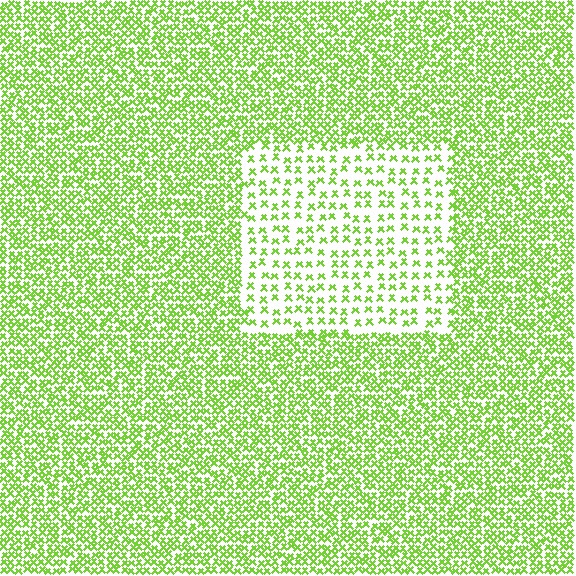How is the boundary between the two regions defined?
The boundary is defined by a change in element density (approximately 2.4x ratio). All elements are the same color, size, and shape.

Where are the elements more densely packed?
The elements are more densely packed outside the rectangle boundary.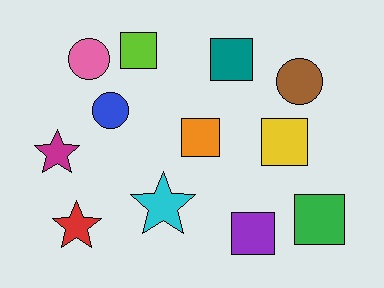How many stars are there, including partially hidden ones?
There are 3 stars.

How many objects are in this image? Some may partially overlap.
There are 12 objects.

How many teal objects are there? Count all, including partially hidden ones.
There is 1 teal object.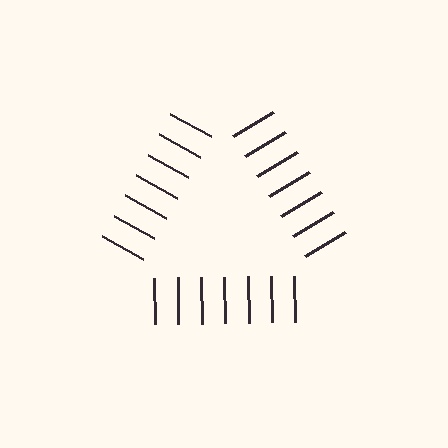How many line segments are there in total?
21 — 7 along each of the 3 edges.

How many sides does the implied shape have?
3 sides — the line-ends trace a triangle.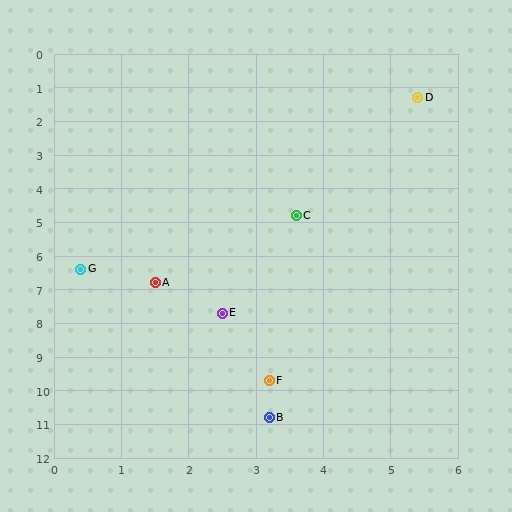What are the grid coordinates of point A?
Point A is at approximately (1.5, 6.8).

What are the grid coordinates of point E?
Point E is at approximately (2.5, 7.7).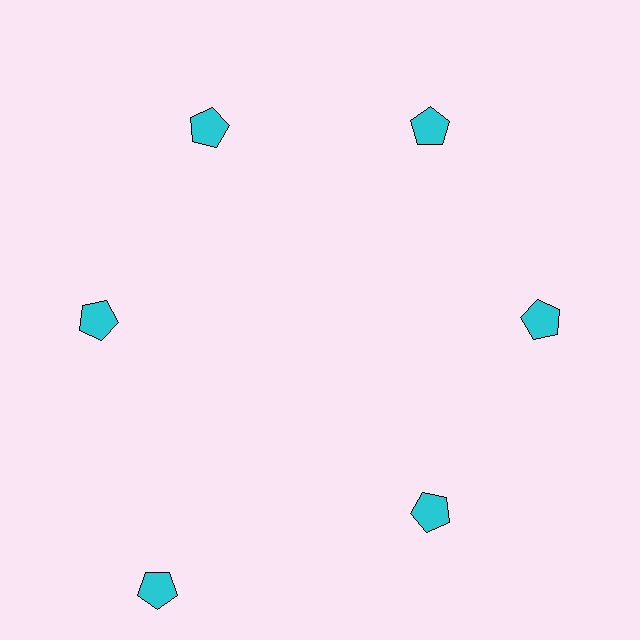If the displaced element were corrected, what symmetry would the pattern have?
It would have 6-fold rotational symmetry — the pattern would map onto itself every 60 degrees.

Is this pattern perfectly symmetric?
No. The 6 cyan pentagons are arranged in a ring, but one element near the 7 o'clock position is pushed outward from the center, breaking the 6-fold rotational symmetry.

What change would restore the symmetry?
The symmetry would be restored by moving it inward, back onto the ring so that all 6 pentagons sit at equal angles and equal distance from the center.